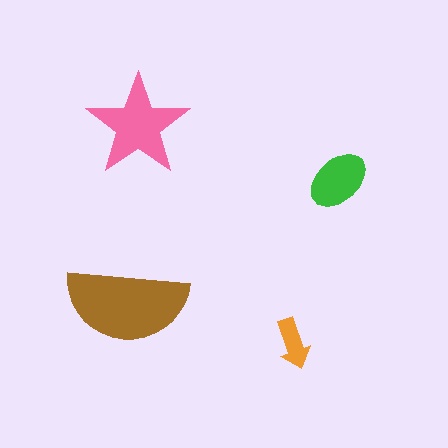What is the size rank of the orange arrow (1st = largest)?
4th.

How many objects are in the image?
There are 4 objects in the image.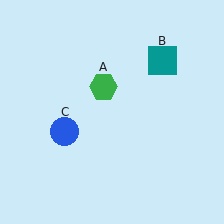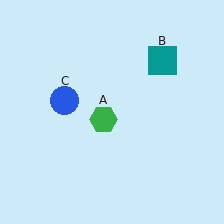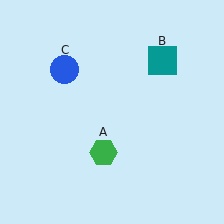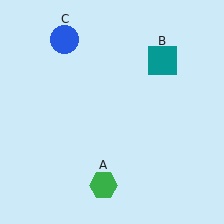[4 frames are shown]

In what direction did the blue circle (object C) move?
The blue circle (object C) moved up.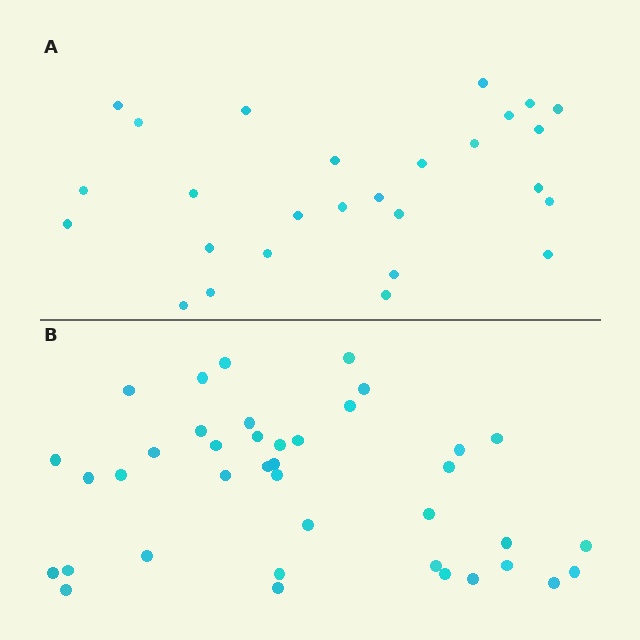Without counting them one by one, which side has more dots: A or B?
Region B (the bottom region) has more dots.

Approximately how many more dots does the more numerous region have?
Region B has roughly 12 or so more dots than region A.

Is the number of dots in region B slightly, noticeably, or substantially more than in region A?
Region B has noticeably more, but not dramatically so. The ratio is roughly 1.4 to 1.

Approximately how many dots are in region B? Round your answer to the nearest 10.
About 40 dots. (The exact count is 39, which rounds to 40.)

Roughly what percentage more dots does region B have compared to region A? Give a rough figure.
About 45% more.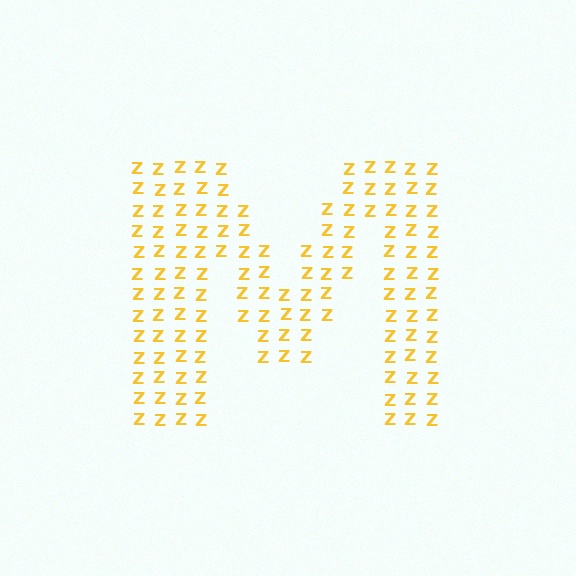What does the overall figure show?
The overall figure shows the letter M.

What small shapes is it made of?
It is made of small letter Z's.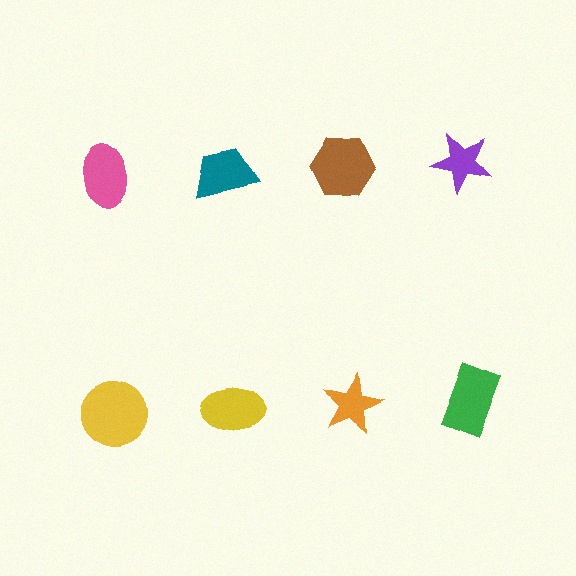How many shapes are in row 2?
4 shapes.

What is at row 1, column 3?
A brown hexagon.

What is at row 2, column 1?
A yellow circle.